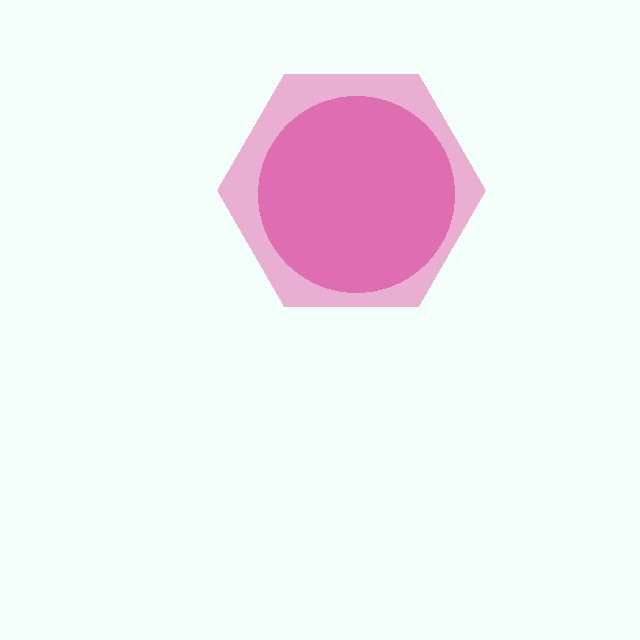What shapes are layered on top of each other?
The layered shapes are: a pink circle, a magenta hexagon.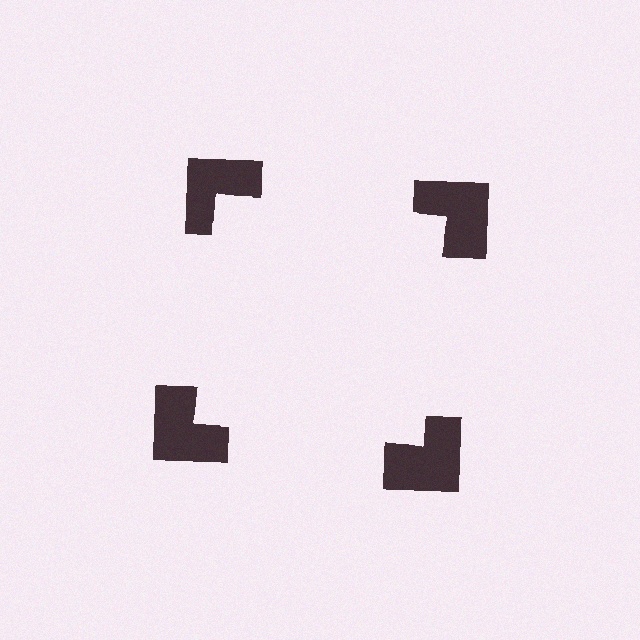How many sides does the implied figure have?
4 sides.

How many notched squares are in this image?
There are 4 — one at each vertex of the illusory square.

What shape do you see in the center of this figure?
An illusory square — its edges are inferred from the aligned wedge cuts in the notched squares, not physically drawn.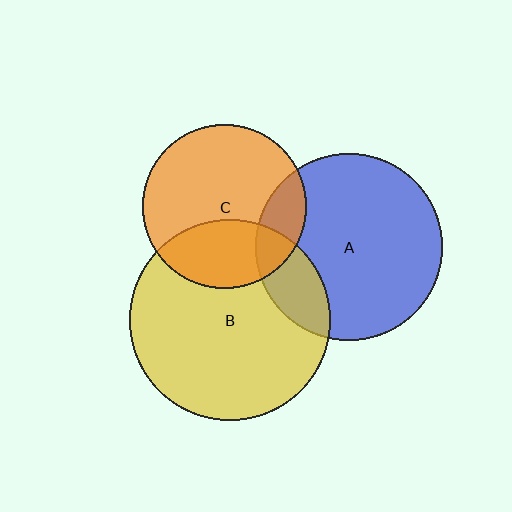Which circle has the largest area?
Circle B (yellow).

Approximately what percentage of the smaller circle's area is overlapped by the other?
Approximately 20%.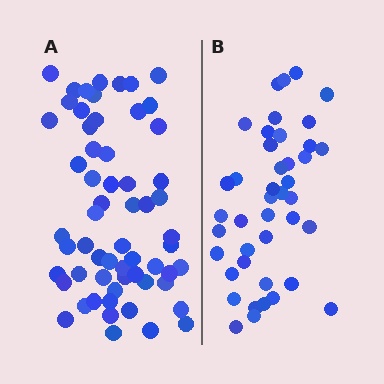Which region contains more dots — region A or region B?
Region A (the left region) has more dots.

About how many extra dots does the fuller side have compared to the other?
Region A has approximately 20 more dots than region B.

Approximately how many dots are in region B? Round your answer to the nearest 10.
About 40 dots. (The exact count is 42, which rounds to 40.)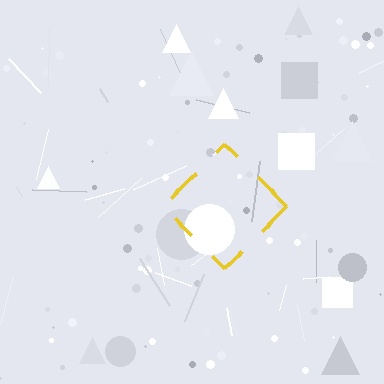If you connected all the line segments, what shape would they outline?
They would outline a diamond.